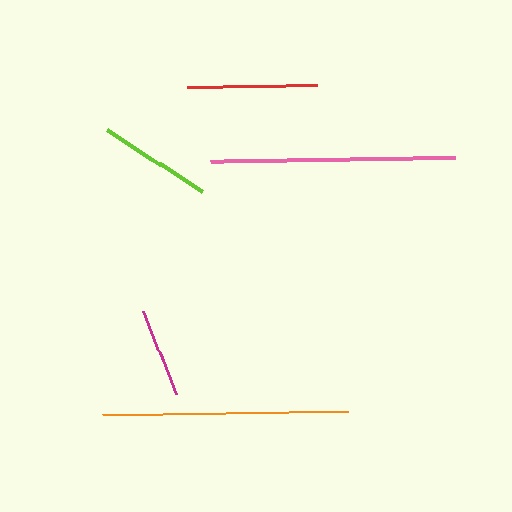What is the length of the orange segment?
The orange segment is approximately 246 pixels long.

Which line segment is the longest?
The orange line is the longest at approximately 246 pixels.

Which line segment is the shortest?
The magenta line is the shortest at approximately 90 pixels.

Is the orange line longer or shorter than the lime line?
The orange line is longer than the lime line.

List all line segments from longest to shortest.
From longest to shortest: orange, pink, red, lime, magenta.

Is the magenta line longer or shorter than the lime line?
The lime line is longer than the magenta line.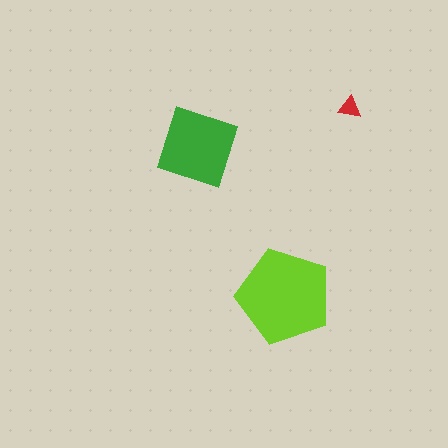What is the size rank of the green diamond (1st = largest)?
2nd.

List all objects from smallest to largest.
The red triangle, the green diamond, the lime pentagon.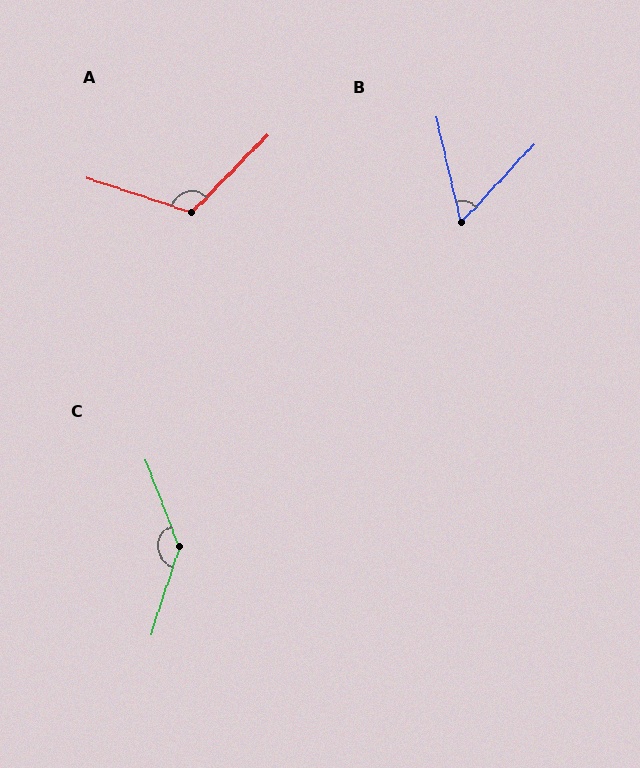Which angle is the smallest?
B, at approximately 56 degrees.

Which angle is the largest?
C, at approximately 141 degrees.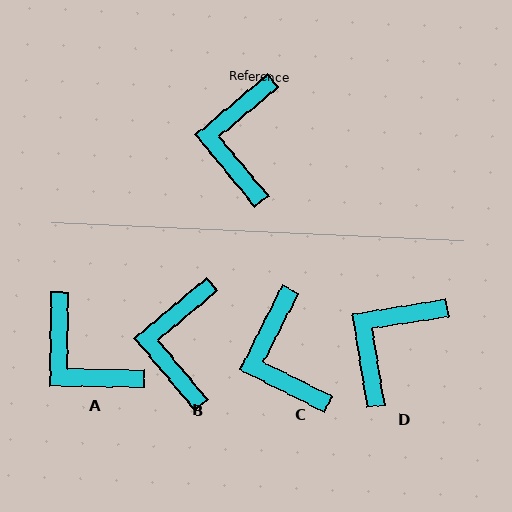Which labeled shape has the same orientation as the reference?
B.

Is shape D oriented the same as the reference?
No, it is off by about 31 degrees.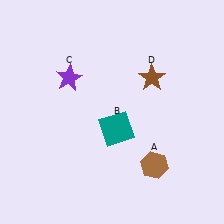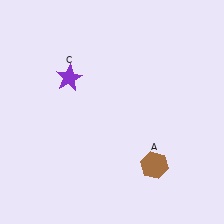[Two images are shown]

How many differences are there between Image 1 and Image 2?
There are 2 differences between the two images.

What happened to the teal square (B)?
The teal square (B) was removed in Image 2. It was in the bottom-right area of Image 1.